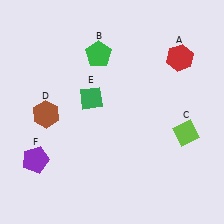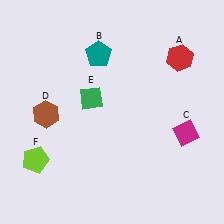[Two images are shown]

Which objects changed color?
B changed from green to teal. C changed from lime to magenta. F changed from purple to lime.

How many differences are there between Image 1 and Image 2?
There are 3 differences between the two images.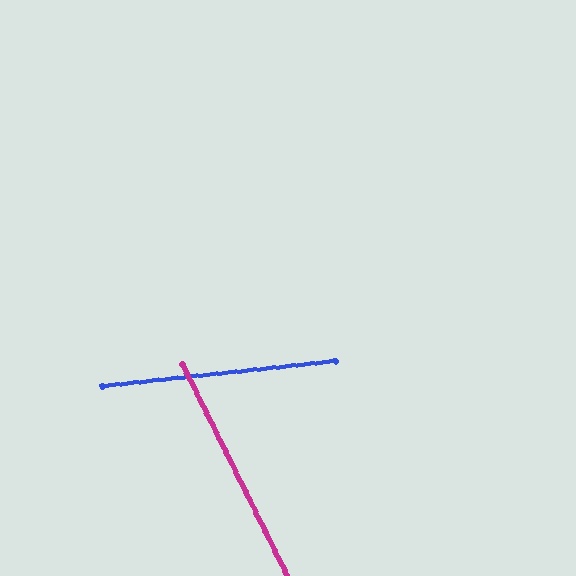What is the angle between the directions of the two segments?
Approximately 70 degrees.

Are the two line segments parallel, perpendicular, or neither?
Neither parallel nor perpendicular — they differ by about 70°.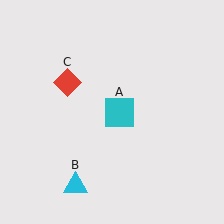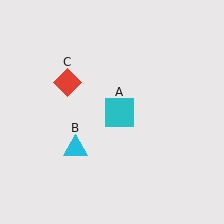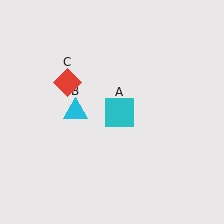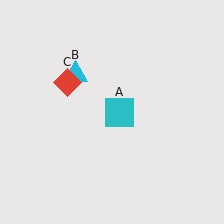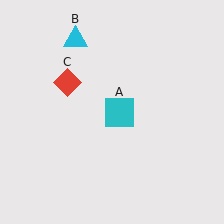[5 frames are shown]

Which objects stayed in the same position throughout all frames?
Cyan square (object A) and red diamond (object C) remained stationary.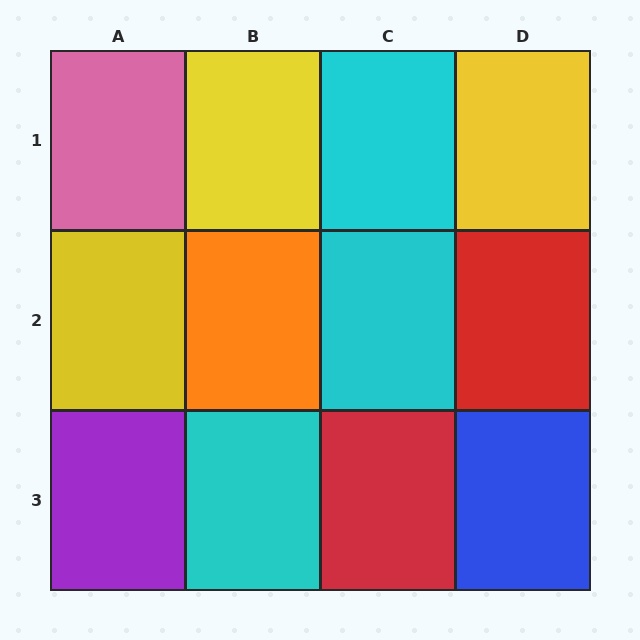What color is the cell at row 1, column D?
Yellow.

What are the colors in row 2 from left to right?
Yellow, orange, cyan, red.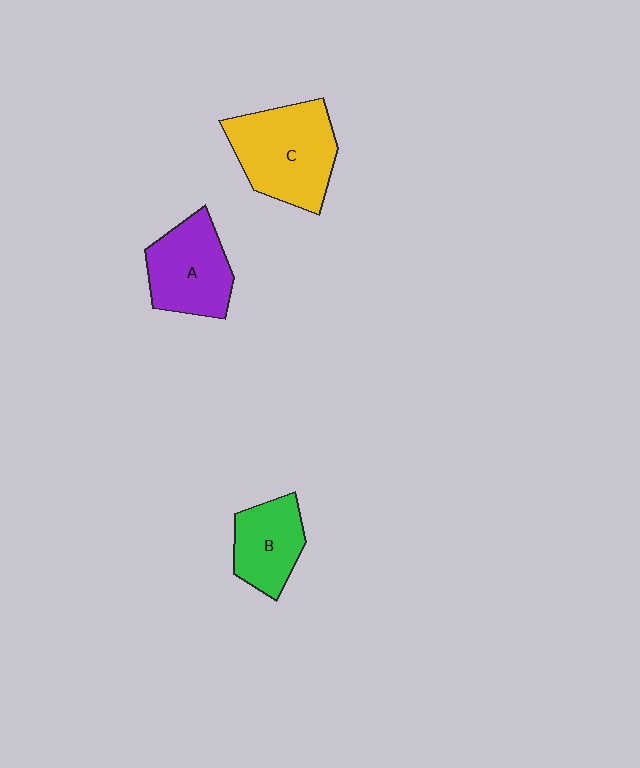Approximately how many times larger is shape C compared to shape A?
Approximately 1.3 times.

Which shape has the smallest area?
Shape B (green).